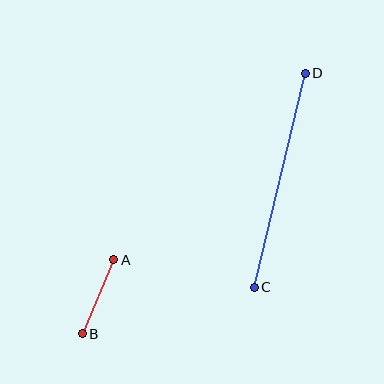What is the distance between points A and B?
The distance is approximately 80 pixels.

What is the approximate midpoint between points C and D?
The midpoint is at approximately (280, 180) pixels.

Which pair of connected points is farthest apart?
Points C and D are farthest apart.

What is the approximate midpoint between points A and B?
The midpoint is at approximately (98, 297) pixels.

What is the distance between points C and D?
The distance is approximately 220 pixels.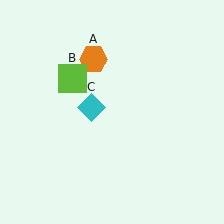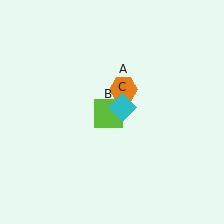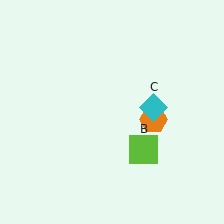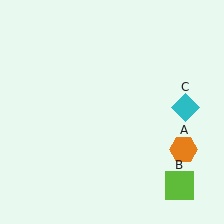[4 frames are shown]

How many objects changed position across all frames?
3 objects changed position: orange hexagon (object A), lime square (object B), cyan diamond (object C).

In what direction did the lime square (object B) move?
The lime square (object B) moved down and to the right.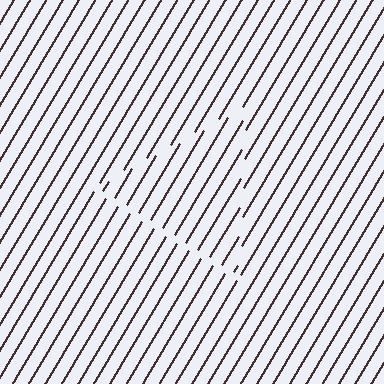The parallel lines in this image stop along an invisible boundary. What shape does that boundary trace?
An illusory triangle. The interior of the shape contains the same grating, shifted by half a period — the contour is defined by the phase discontinuity where line-ends from the inner and outer gratings abut.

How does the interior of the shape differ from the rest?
The interior of the shape contains the same grating, shifted by half a period — the contour is defined by the phase discontinuity where line-ends from the inner and outer gratings abut.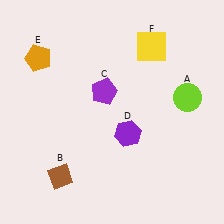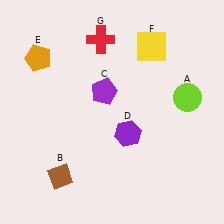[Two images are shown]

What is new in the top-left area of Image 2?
A red cross (G) was added in the top-left area of Image 2.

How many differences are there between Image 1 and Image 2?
There is 1 difference between the two images.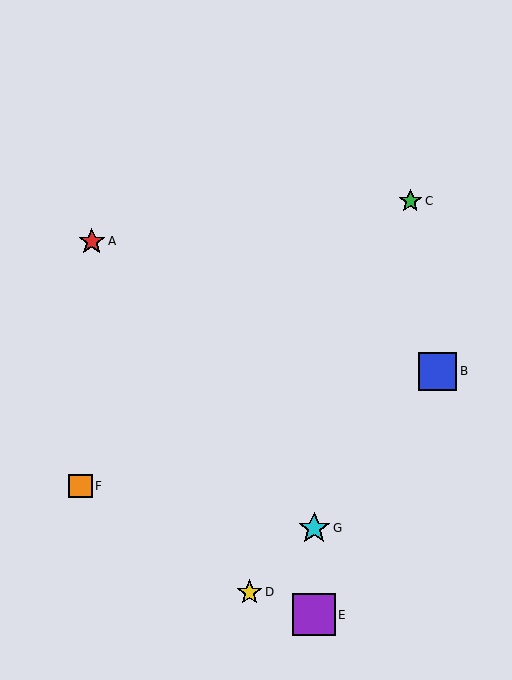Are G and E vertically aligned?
Yes, both are at x≈314.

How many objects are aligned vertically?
2 objects (E, G) are aligned vertically.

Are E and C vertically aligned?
No, E is at x≈314 and C is at x≈410.